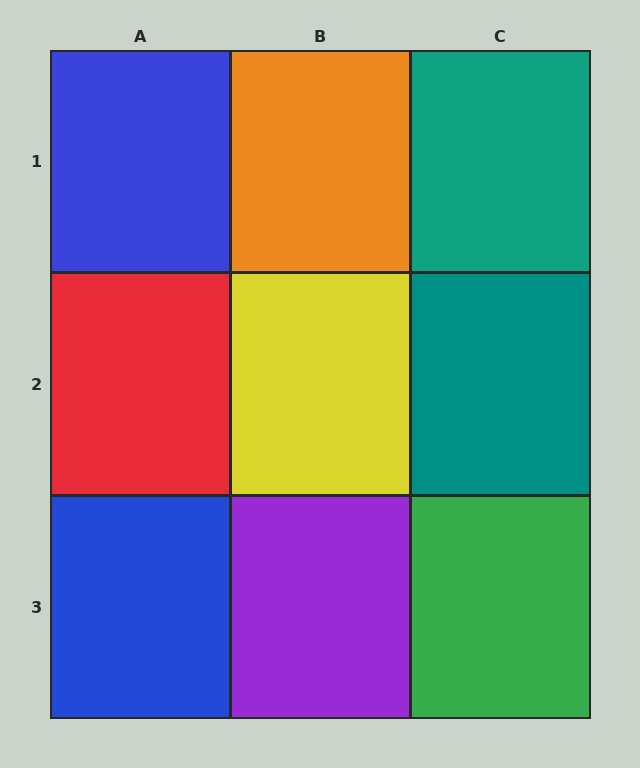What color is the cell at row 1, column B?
Orange.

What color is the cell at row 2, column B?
Yellow.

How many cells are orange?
1 cell is orange.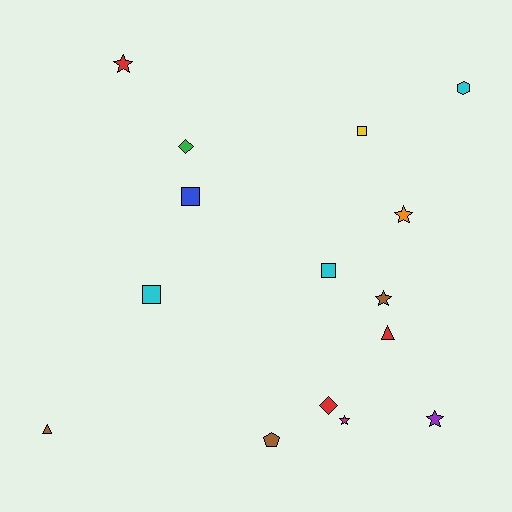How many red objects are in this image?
There are 3 red objects.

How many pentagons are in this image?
There is 1 pentagon.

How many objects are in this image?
There are 15 objects.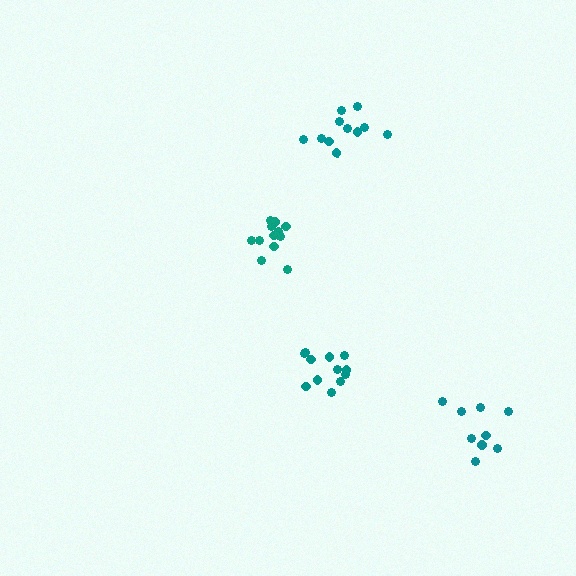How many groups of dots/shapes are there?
There are 4 groups.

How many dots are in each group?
Group 1: 11 dots, Group 2: 9 dots, Group 3: 12 dots, Group 4: 12 dots (44 total).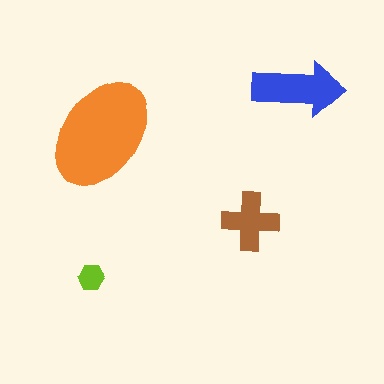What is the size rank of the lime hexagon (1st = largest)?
4th.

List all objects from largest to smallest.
The orange ellipse, the blue arrow, the brown cross, the lime hexagon.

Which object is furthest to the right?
The blue arrow is rightmost.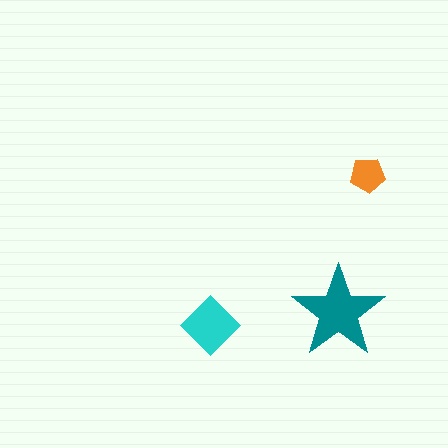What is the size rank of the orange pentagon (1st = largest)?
3rd.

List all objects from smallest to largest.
The orange pentagon, the cyan diamond, the teal star.